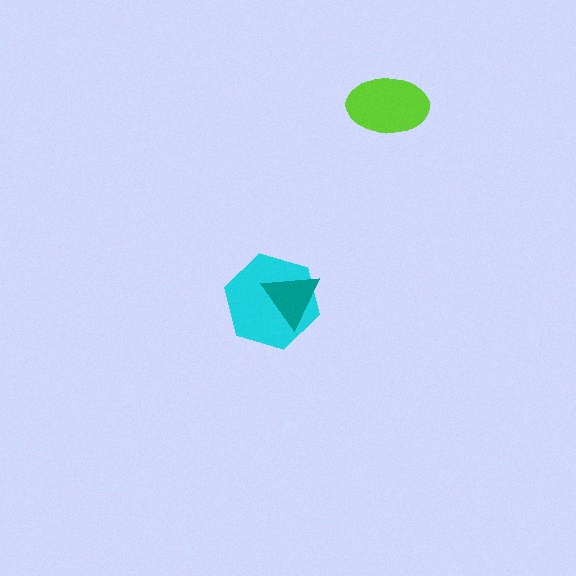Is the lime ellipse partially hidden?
No, no other shape covers it.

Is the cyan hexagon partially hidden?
Yes, it is partially covered by another shape.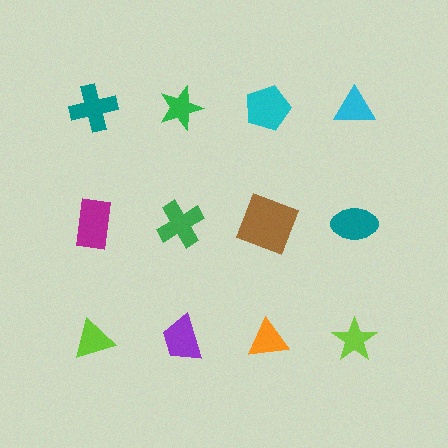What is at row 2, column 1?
A magenta rectangle.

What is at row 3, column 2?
A purple trapezoid.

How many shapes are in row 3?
4 shapes.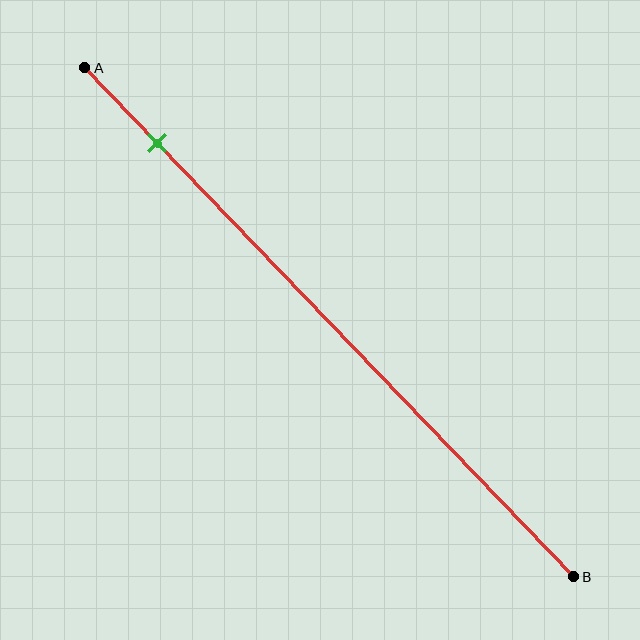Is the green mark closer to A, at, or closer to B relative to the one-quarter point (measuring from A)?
The green mark is closer to point A than the one-quarter point of segment AB.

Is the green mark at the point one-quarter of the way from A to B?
No, the mark is at about 15% from A, not at the 25% one-quarter point.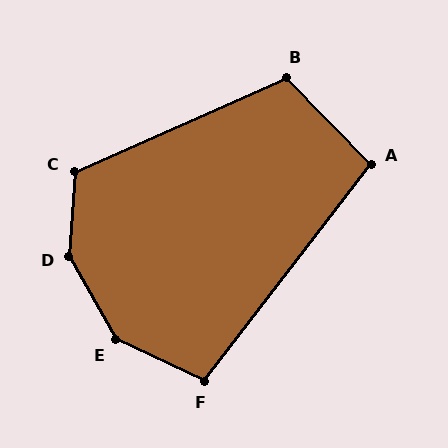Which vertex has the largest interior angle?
D, at approximately 147 degrees.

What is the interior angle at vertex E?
Approximately 145 degrees (obtuse).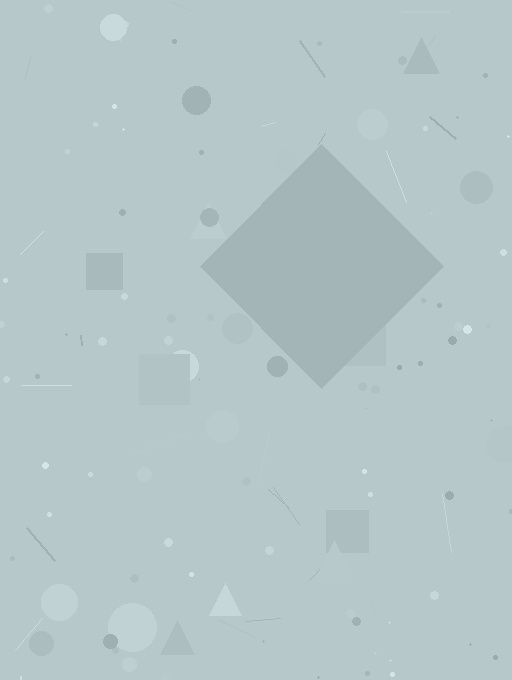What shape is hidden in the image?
A diamond is hidden in the image.